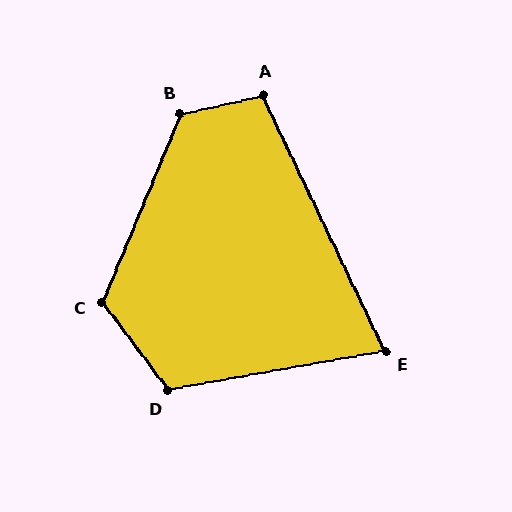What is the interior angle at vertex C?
Approximately 121 degrees (obtuse).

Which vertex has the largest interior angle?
B, at approximately 125 degrees.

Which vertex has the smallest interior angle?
E, at approximately 75 degrees.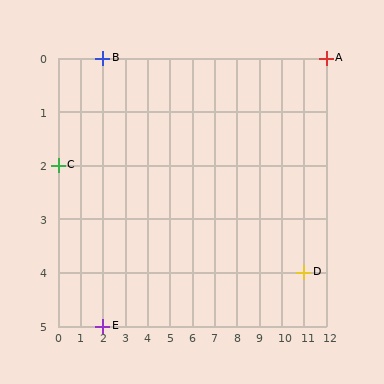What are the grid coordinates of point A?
Point A is at grid coordinates (12, 0).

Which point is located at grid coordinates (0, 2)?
Point C is at (0, 2).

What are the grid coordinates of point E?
Point E is at grid coordinates (2, 5).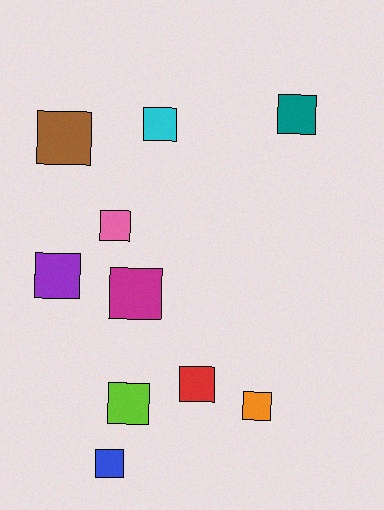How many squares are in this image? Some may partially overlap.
There are 10 squares.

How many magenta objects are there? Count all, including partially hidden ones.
There is 1 magenta object.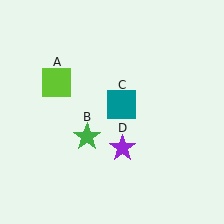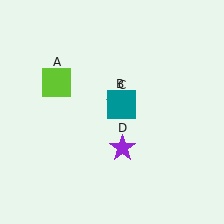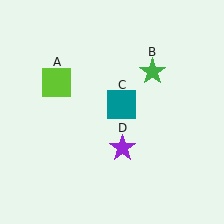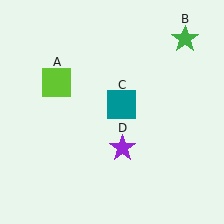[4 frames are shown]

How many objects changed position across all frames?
1 object changed position: green star (object B).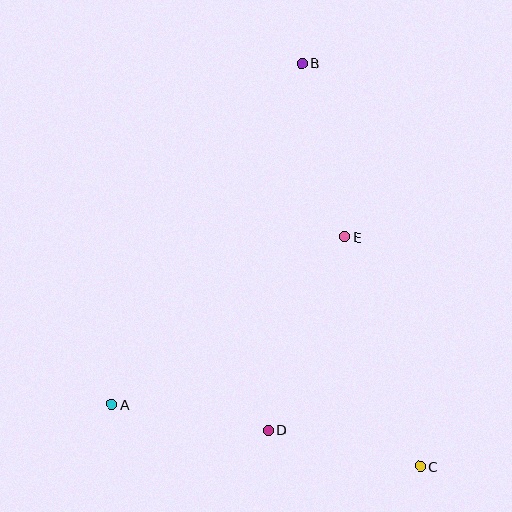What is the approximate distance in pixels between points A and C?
The distance between A and C is approximately 314 pixels.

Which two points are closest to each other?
Points C and D are closest to each other.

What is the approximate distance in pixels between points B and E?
The distance between B and E is approximately 179 pixels.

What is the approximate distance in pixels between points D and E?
The distance between D and E is approximately 208 pixels.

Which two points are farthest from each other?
Points B and C are farthest from each other.